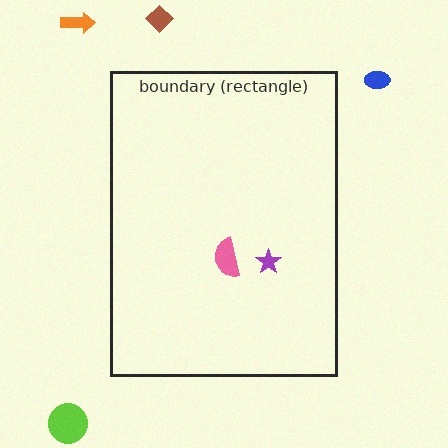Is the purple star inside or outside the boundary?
Inside.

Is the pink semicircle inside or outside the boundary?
Inside.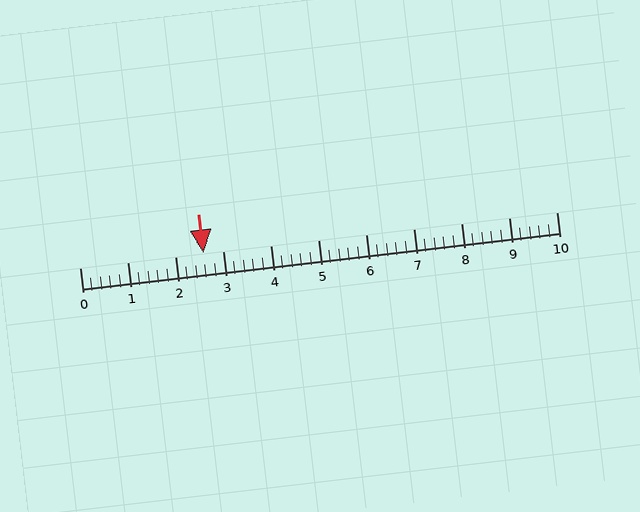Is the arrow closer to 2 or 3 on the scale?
The arrow is closer to 3.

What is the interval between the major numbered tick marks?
The major tick marks are spaced 1 units apart.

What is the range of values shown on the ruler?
The ruler shows values from 0 to 10.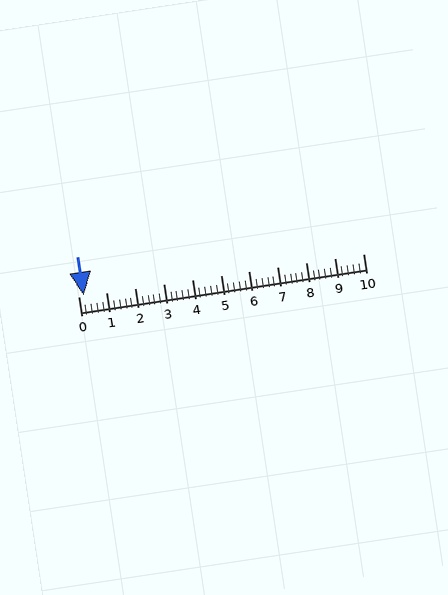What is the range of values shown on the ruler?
The ruler shows values from 0 to 10.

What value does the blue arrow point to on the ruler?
The blue arrow points to approximately 0.2.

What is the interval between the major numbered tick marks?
The major tick marks are spaced 1 units apart.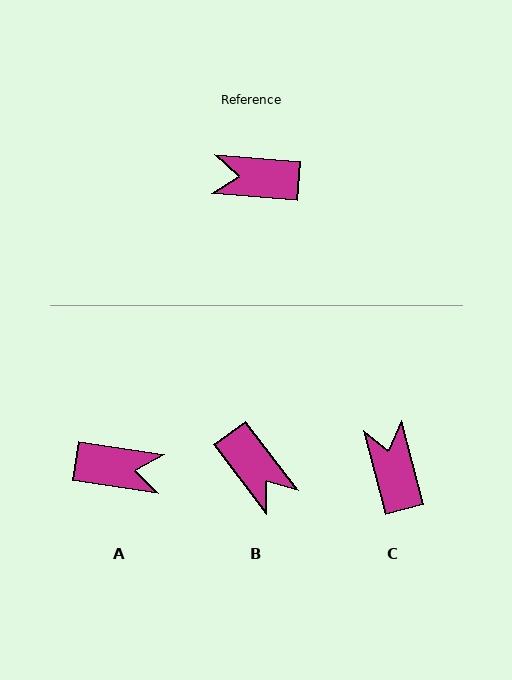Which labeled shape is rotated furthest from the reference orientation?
A, about 176 degrees away.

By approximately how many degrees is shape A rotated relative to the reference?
Approximately 176 degrees counter-clockwise.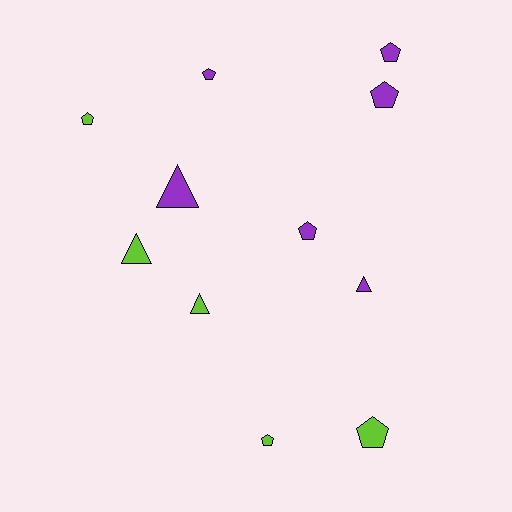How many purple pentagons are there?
There are 4 purple pentagons.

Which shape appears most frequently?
Pentagon, with 7 objects.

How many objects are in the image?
There are 11 objects.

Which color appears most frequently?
Purple, with 6 objects.